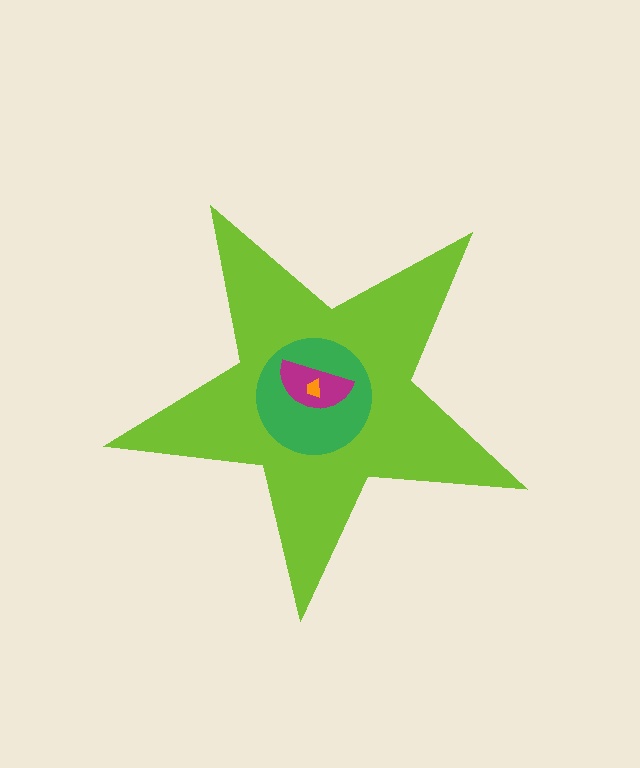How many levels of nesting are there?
4.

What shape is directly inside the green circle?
The magenta semicircle.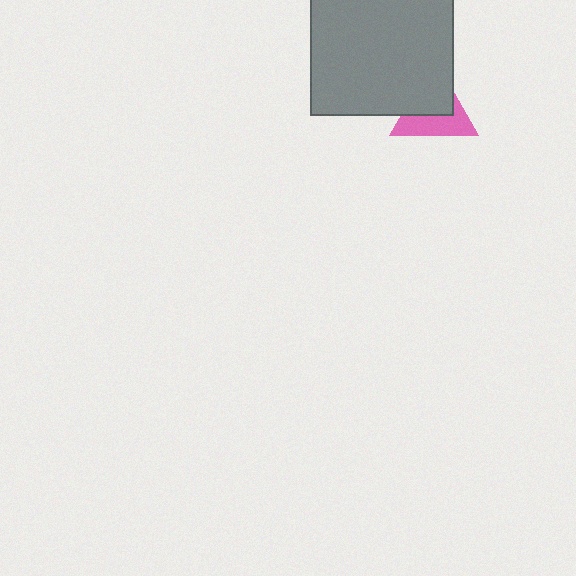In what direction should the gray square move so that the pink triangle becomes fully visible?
The gray square should move toward the upper-left. That is the shortest direction to clear the overlap and leave the pink triangle fully visible.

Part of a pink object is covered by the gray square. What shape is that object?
It is a triangle.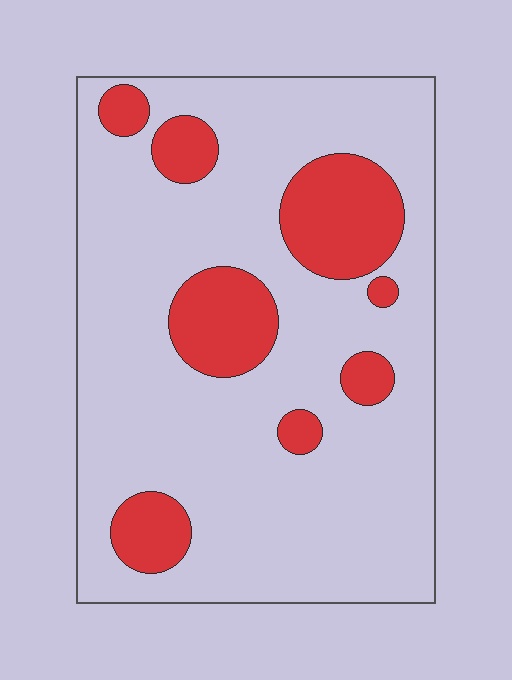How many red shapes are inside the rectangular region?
8.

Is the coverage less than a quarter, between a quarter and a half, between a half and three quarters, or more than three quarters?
Less than a quarter.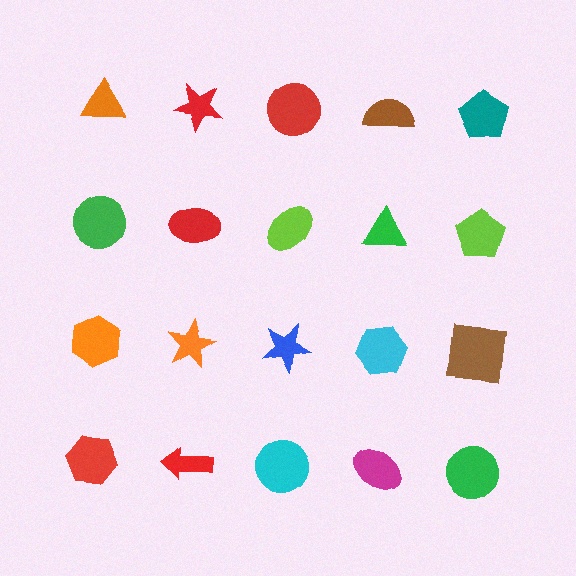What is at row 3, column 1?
An orange hexagon.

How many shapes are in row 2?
5 shapes.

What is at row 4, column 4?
A magenta ellipse.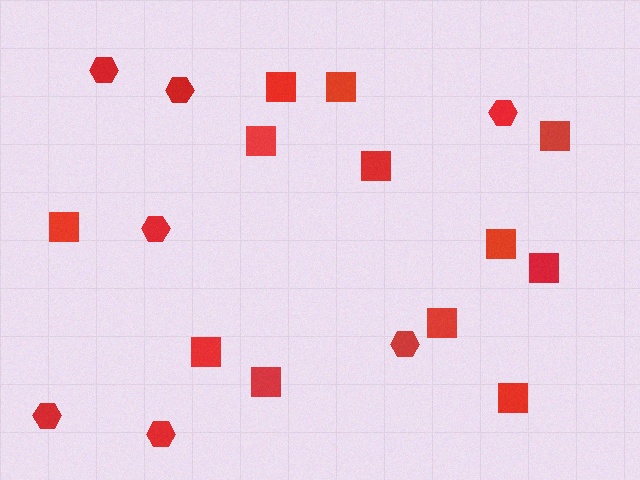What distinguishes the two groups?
There are 2 groups: one group of squares (12) and one group of hexagons (7).